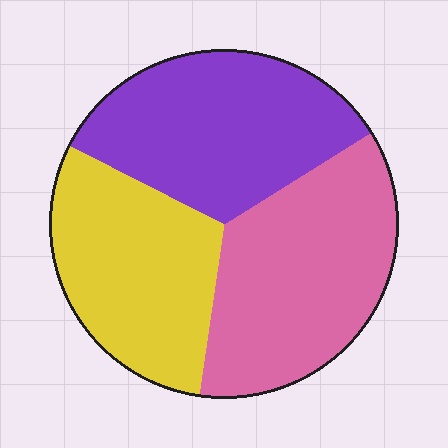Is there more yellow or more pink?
Pink.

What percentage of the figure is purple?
Purple takes up about one third (1/3) of the figure.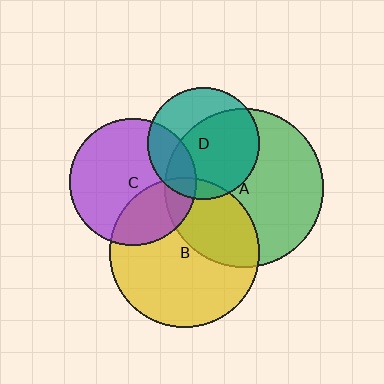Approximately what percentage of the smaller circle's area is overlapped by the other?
Approximately 35%.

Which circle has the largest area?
Circle A (green).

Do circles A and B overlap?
Yes.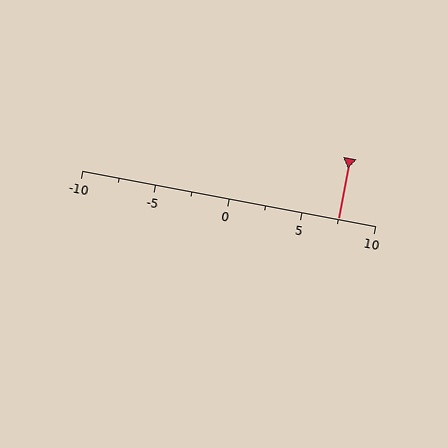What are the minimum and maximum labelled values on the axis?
The axis runs from -10 to 10.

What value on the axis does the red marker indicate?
The marker indicates approximately 7.5.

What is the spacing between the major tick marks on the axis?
The major ticks are spaced 5 apart.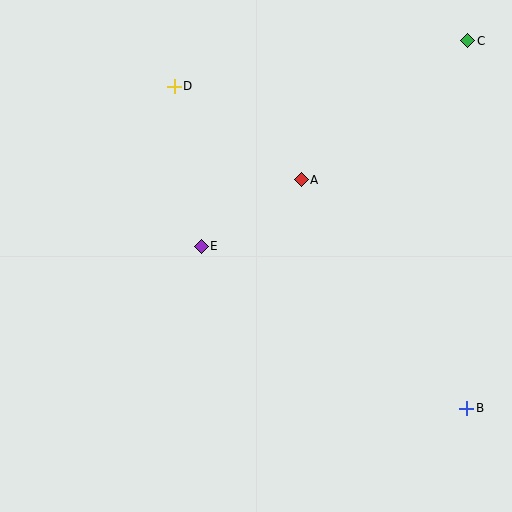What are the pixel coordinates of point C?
Point C is at (468, 41).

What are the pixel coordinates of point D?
Point D is at (174, 86).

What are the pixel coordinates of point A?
Point A is at (301, 180).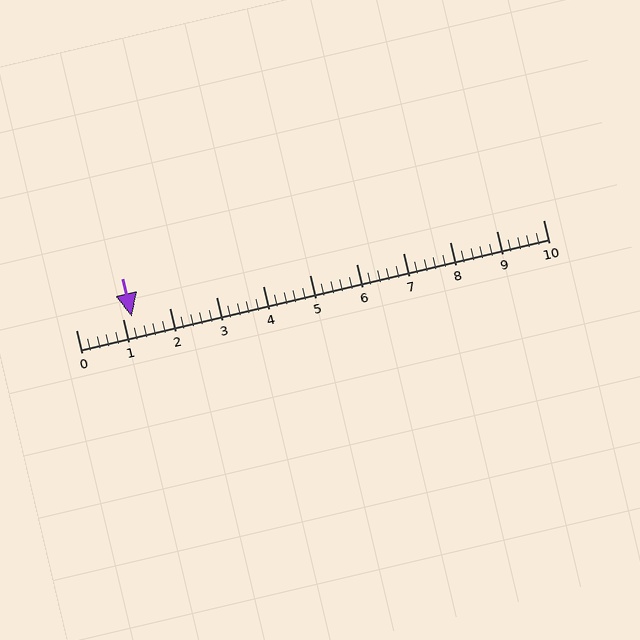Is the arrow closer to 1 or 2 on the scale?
The arrow is closer to 1.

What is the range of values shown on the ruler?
The ruler shows values from 0 to 10.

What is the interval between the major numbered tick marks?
The major tick marks are spaced 1 units apart.